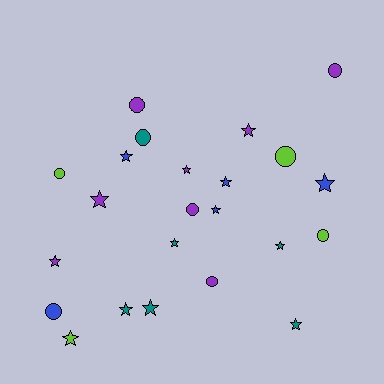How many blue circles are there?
There is 1 blue circle.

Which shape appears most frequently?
Star, with 14 objects.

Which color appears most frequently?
Purple, with 8 objects.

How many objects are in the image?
There are 23 objects.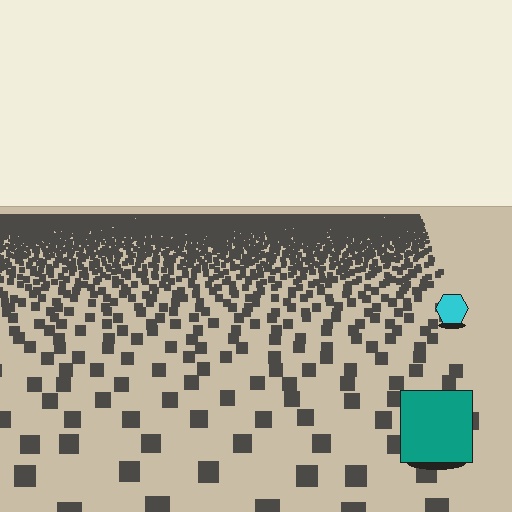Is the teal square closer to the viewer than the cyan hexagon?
Yes. The teal square is closer — you can tell from the texture gradient: the ground texture is coarser near it.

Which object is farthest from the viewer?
The cyan hexagon is farthest from the viewer. It appears smaller and the ground texture around it is denser.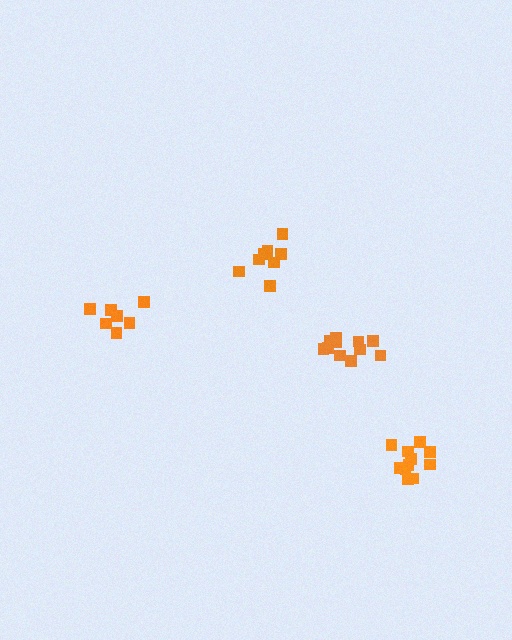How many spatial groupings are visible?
There are 4 spatial groupings.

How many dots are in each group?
Group 1: 8 dots, Group 2: 11 dots, Group 3: 7 dots, Group 4: 11 dots (37 total).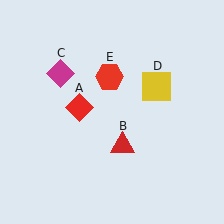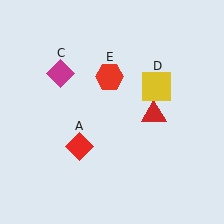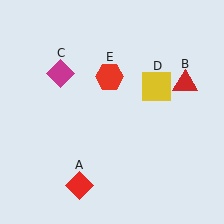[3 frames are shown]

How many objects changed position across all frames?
2 objects changed position: red diamond (object A), red triangle (object B).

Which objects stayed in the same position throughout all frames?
Magenta diamond (object C) and yellow square (object D) and red hexagon (object E) remained stationary.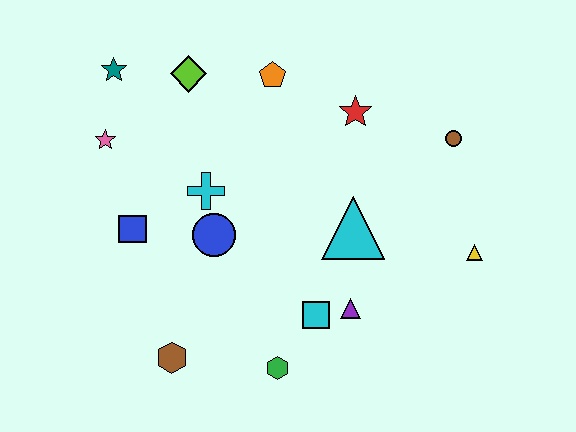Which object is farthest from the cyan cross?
The yellow triangle is farthest from the cyan cross.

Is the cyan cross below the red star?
Yes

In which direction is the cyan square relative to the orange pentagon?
The cyan square is below the orange pentagon.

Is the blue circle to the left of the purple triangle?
Yes